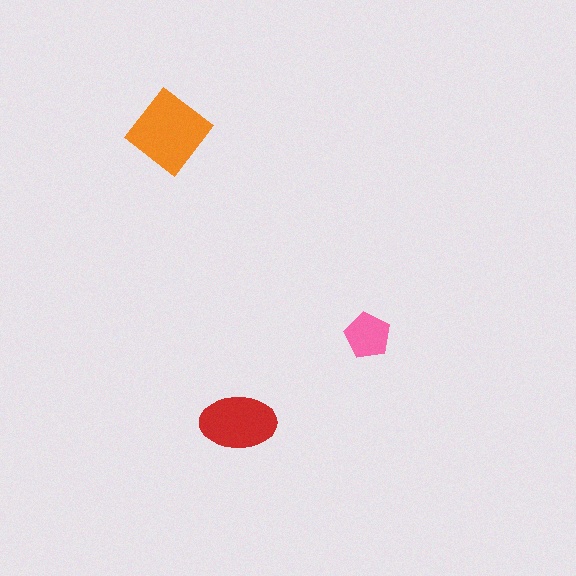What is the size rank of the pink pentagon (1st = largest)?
3rd.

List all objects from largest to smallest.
The orange diamond, the red ellipse, the pink pentagon.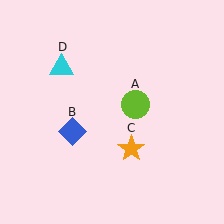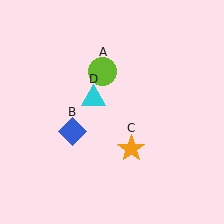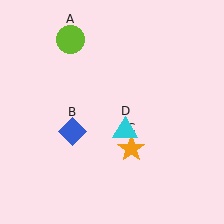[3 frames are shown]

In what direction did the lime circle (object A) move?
The lime circle (object A) moved up and to the left.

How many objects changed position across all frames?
2 objects changed position: lime circle (object A), cyan triangle (object D).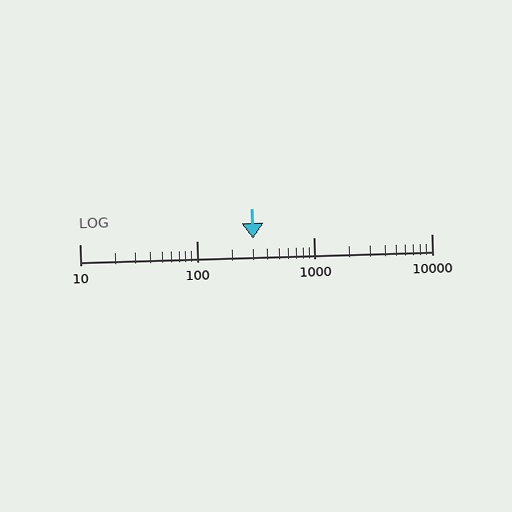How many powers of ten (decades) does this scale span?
The scale spans 3 decades, from 10 to 10000.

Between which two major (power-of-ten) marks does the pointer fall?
The pointer is between 100 and 1000.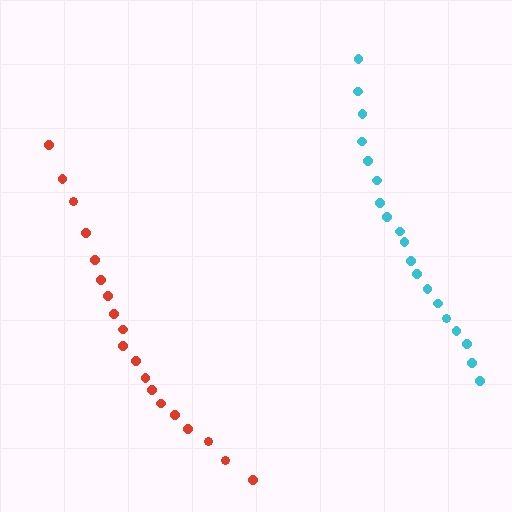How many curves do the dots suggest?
There are 2 distinct paths.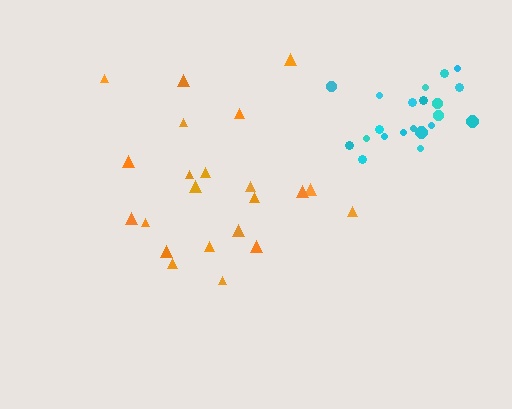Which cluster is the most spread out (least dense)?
Orange.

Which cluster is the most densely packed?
Cyan.